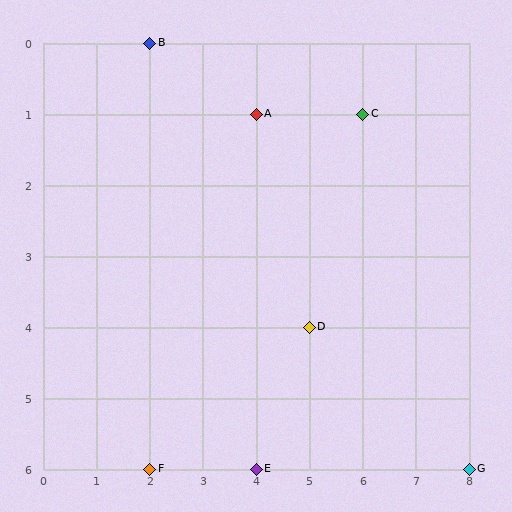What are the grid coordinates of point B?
Point B is at grid coordinates (2, 0).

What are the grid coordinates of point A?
Point A is at grid coordinates (4, 1).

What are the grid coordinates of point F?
Point F is at grid coordinates (2, 6).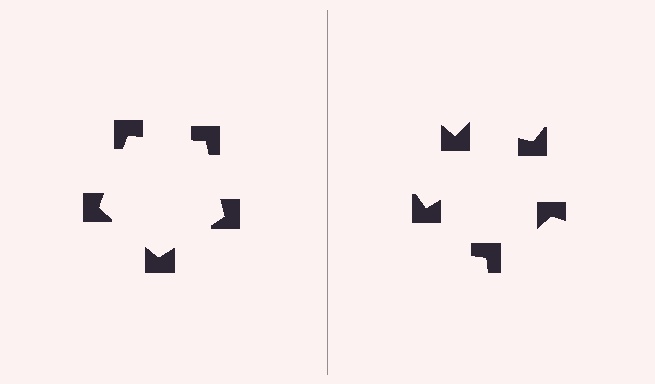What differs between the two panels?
The notched squares are positioned identically on both sides; only the wedge orientations differ. On the left they align to a pentagon; on the right they are misaligned.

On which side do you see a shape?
An illusory pentagon appears on the left side. On the right side the wedge cuts are rotated, so no coherent shape forms.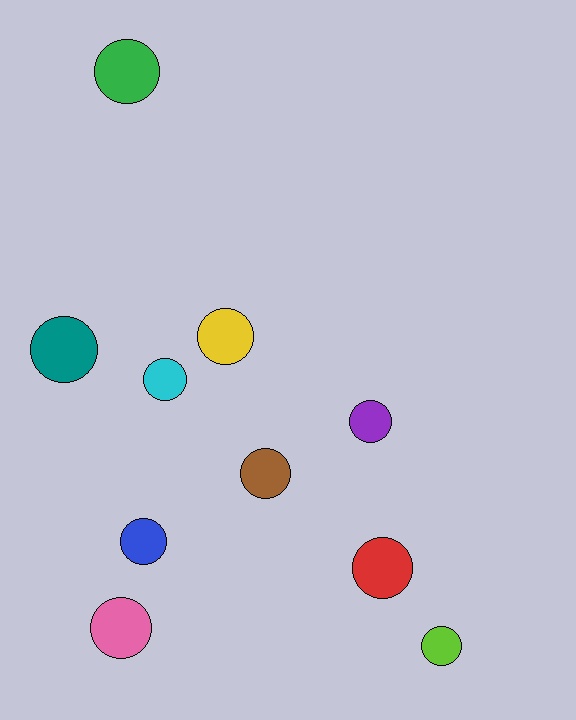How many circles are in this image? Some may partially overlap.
There are 10 circles.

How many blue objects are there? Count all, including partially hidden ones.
There is 1 blue object.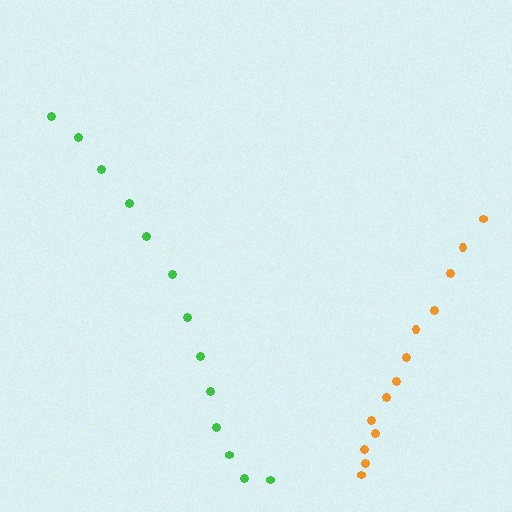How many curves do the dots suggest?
There are 2 distinct paths.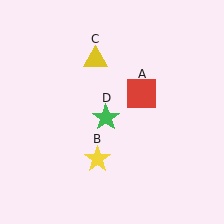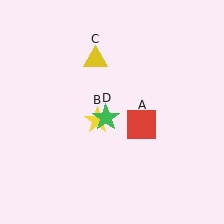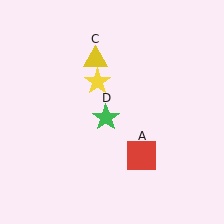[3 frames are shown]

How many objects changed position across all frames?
2 objects changed position: red square (object A), yellow star (object B).